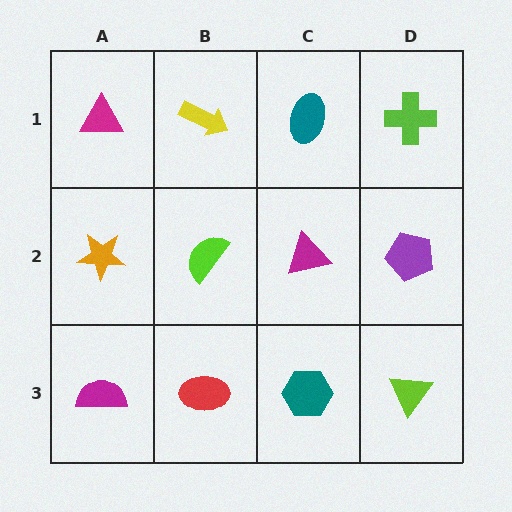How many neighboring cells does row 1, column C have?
3.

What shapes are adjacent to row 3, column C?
A magenta triangle (row 2, column C), a red ellipse (row 3, column B), a lime triangle (row 3, column D).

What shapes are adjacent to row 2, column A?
A magenta triangle (row 1, column A), a magenta semicircle (row 3, column A), a lime semicircle (row 2, column B).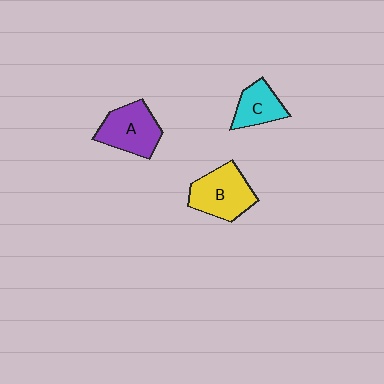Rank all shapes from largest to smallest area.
From largest to smallest: B (yellow), A (purple), C (cyan).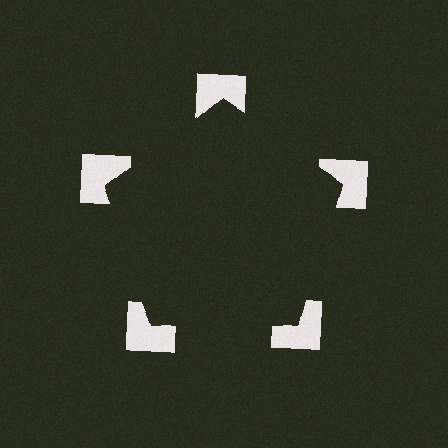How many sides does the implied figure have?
5 sides.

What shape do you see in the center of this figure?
An illusory pentagon — its edges are inferred from the aligned wedge cuts in the notched squares, not physically drawn.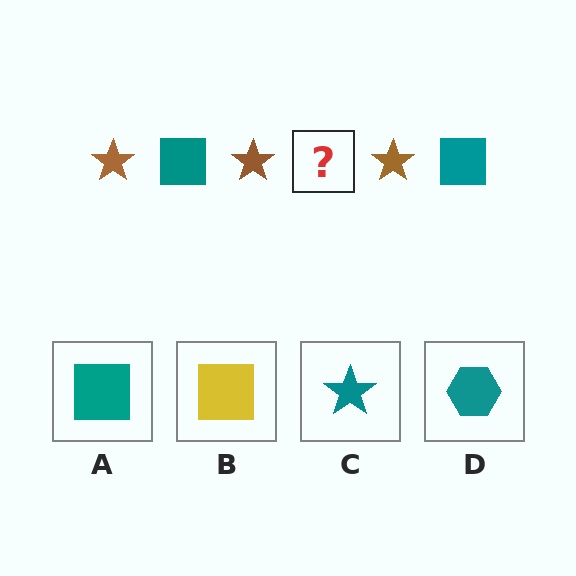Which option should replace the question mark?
Option A.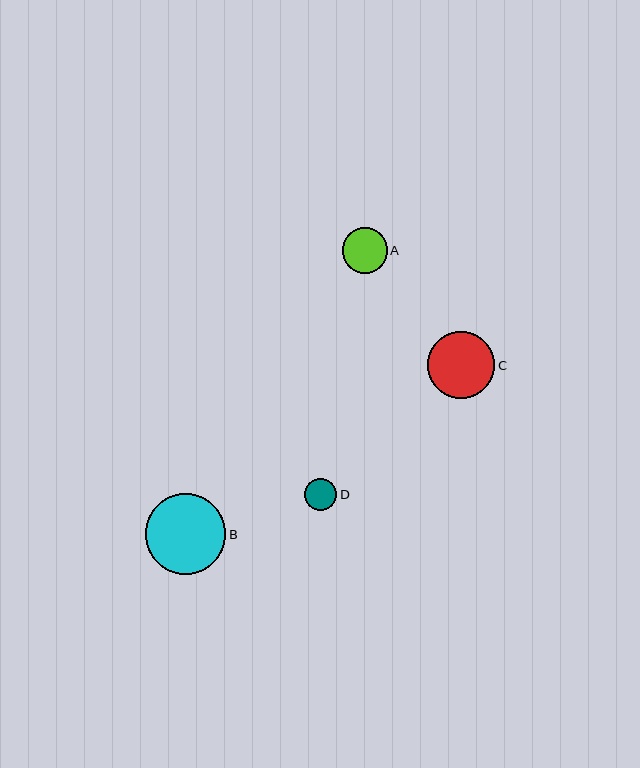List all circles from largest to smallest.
From largest to smallest: B, C, A, D.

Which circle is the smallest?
Circle D is the smallest with a size of approximately 32 pixels.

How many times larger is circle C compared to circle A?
Circle C is approximately 1.5 times the size of circle A.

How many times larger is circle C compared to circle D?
Circle C is approximately 2.1 times the size of circle D.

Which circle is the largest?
Circle B is the largest with a size of approximately 81 pixels.